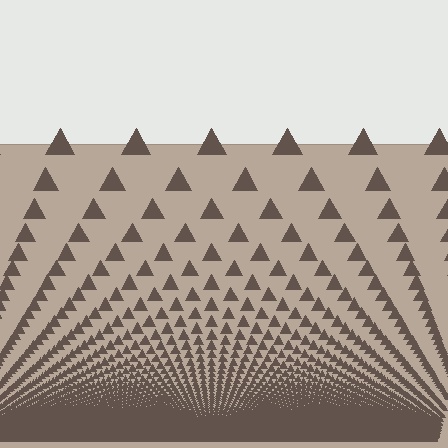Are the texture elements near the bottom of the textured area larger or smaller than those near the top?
Smaller. The gradient is inverted — elements near the bottom are smaller and denser.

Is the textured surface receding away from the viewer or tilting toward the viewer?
The surface appears to tilt toward the viewer. Texture elements get larger and sparser toward the top.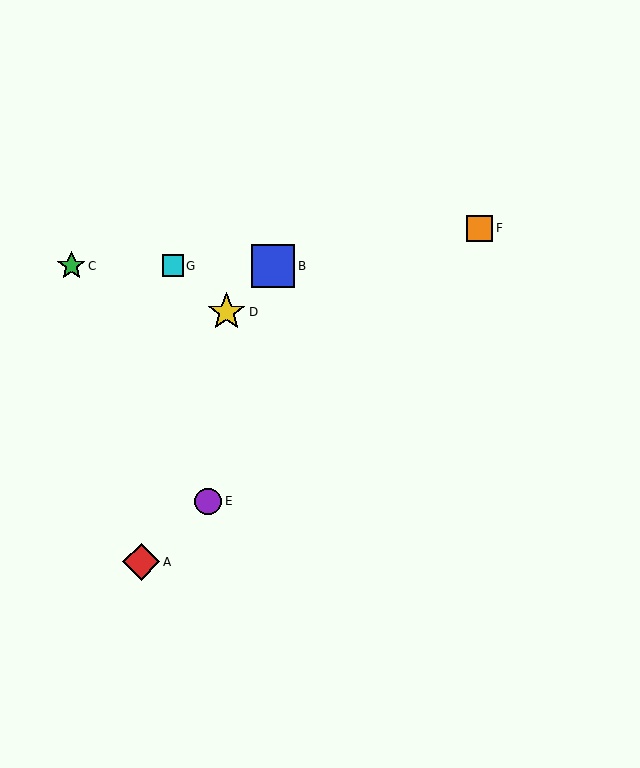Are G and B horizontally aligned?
Yes, both are at y≈266.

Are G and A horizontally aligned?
No, G is at y≈266 and A is at y≈562.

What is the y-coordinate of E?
Object E is at y≈501.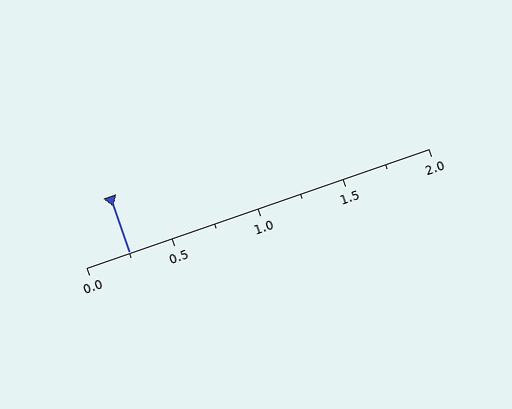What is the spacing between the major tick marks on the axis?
The major ticks are spaced 0.5 apart.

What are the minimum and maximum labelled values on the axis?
The axis runs from 0.0 to 2.0.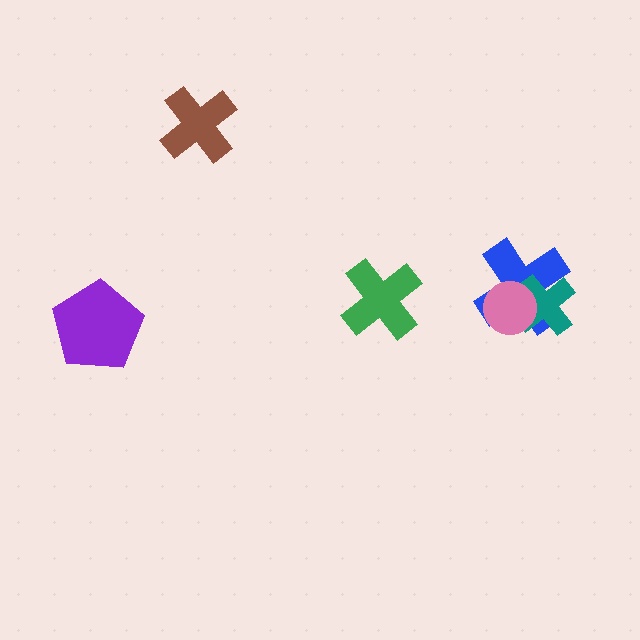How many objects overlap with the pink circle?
2 objects overlap with the pink circle.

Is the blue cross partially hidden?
Yes, it is partially covered by another shape.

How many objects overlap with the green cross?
0 objects overlap with the green cross.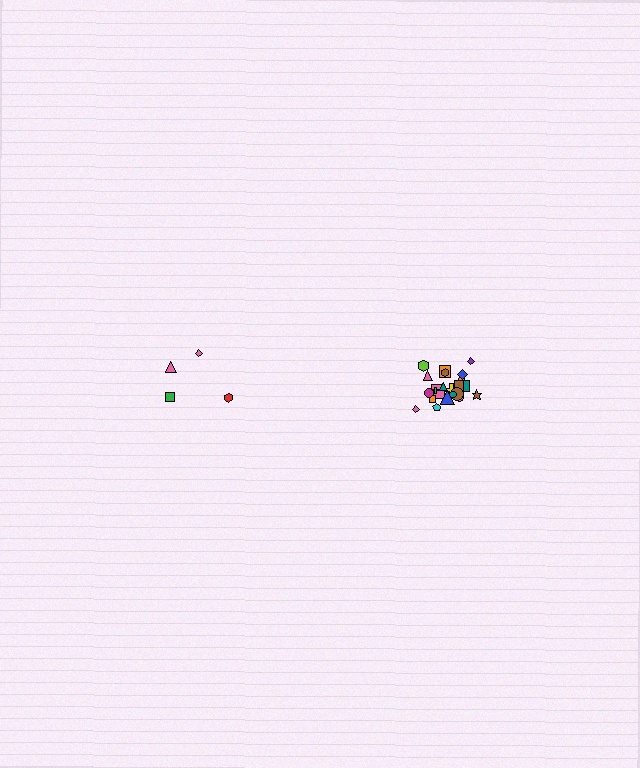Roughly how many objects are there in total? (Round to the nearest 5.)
Roughly 25 objects in total.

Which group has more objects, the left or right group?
The right group.